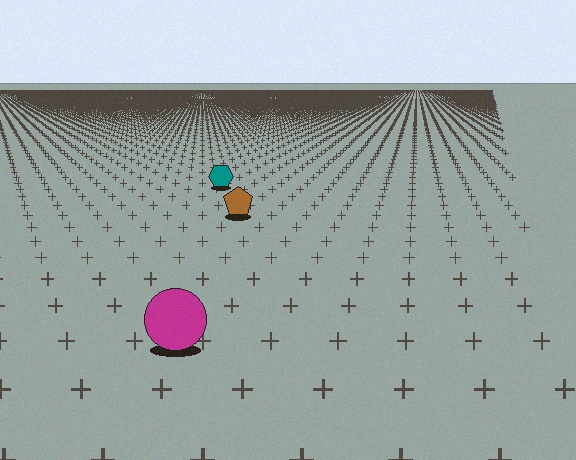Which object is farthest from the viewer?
The teal hexagon is farthest from the viewer. It appears smaller and the ground texture around it is denser.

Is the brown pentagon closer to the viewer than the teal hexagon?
Yes. The brown pentagon is closer — you can tell from the texture gradient: the ground texture is coarser near it.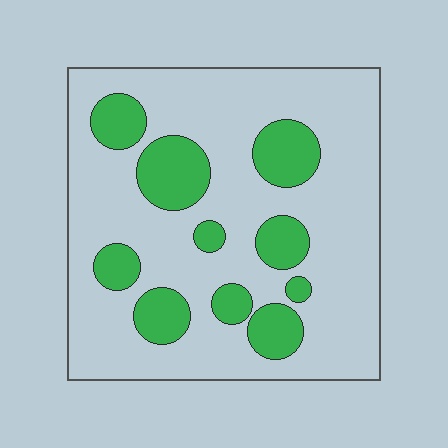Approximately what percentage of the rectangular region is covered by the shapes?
Approximately 25%.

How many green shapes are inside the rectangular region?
10.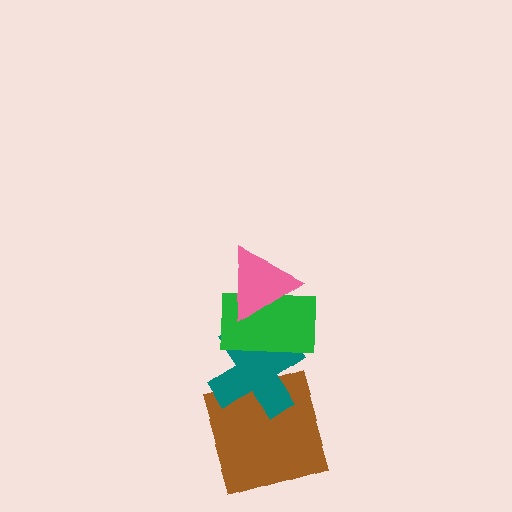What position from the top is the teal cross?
The teal cross is 3rd from the top.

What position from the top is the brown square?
The brown square is 4th from the top.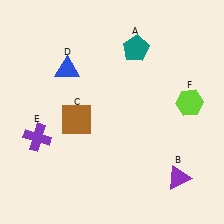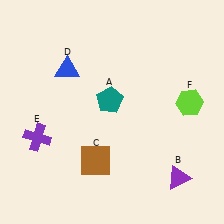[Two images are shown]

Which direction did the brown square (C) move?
The brown square (C) moved down.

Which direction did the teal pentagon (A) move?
The teal pentagon (A) moved down.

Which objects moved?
The objects that moved are: the teal pentagon (A), the brown square (C).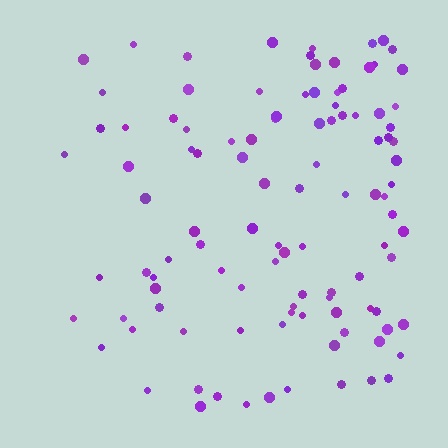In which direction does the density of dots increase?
From left to right, with the right side densest.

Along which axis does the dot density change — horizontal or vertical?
Horizontal.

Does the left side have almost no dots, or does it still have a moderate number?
Still a moderate number, just noticeably fewer than the right.